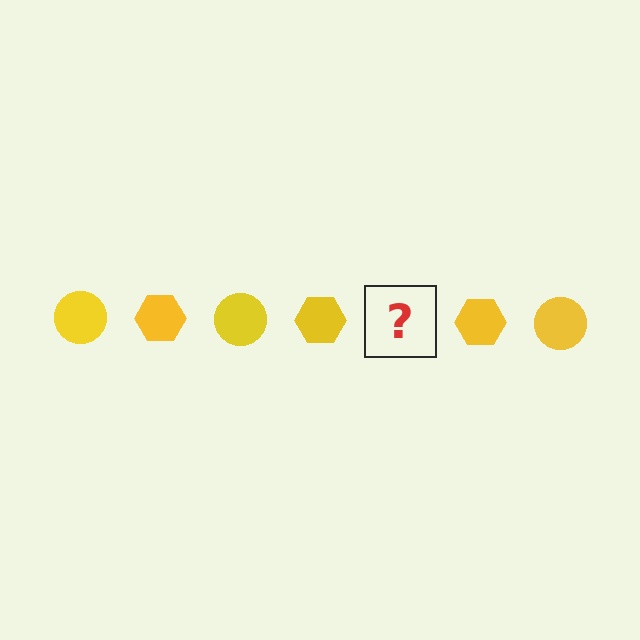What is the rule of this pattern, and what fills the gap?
The rule is that the pattern cycles through circle, hexagon shapes in yellow. The gap should be filled with a yellow circle.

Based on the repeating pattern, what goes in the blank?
The blank should be a yellow circle.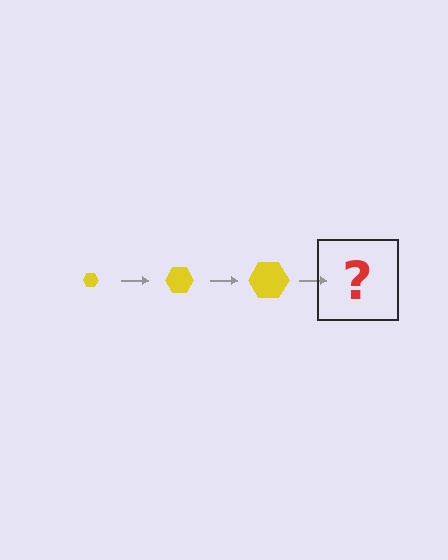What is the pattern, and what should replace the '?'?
The pattern is that the hexagon gets progressively larger each step. The '?' should be a yellow hexagon, larger than the previous one.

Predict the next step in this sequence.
The next step is a yellow hexagon, larger than the previous one.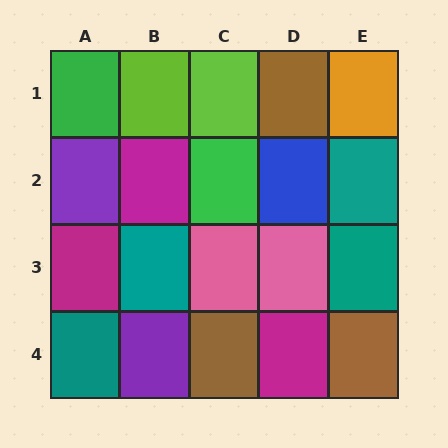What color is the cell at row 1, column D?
Brown.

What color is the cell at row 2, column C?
Green.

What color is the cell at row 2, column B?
Magenta.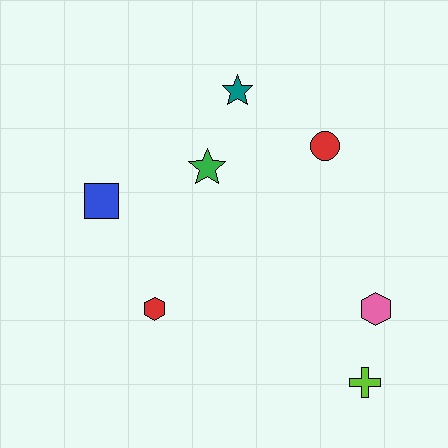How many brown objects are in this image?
There are no brown objects.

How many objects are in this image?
There are 7 objects.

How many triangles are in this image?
There are no triangles.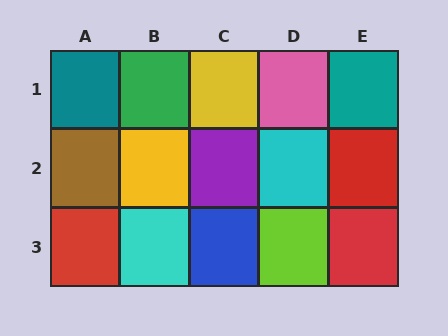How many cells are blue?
1 cell is blue.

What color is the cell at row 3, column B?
Cyan.